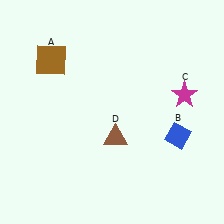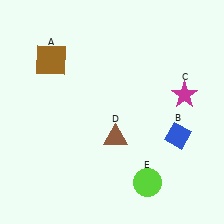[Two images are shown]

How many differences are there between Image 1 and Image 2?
There is 1 difference between the two images.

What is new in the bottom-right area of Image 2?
A lime circle (E) was added in the bottom-right area of Image 2.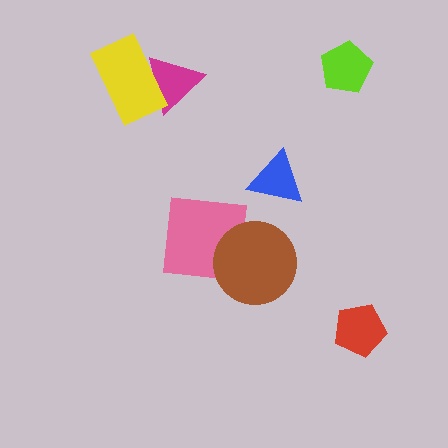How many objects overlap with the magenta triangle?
1 object overlaps with the magenta triangle.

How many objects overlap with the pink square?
1 object overlaps with the pink square.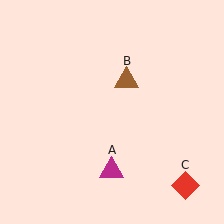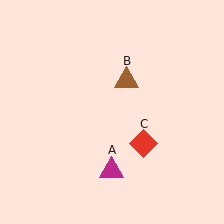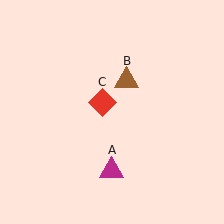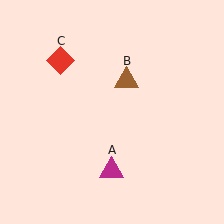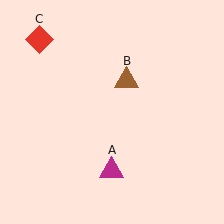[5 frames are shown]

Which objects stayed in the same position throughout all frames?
Magenta triangle (object A) and brown triangle (object B) remained stationary.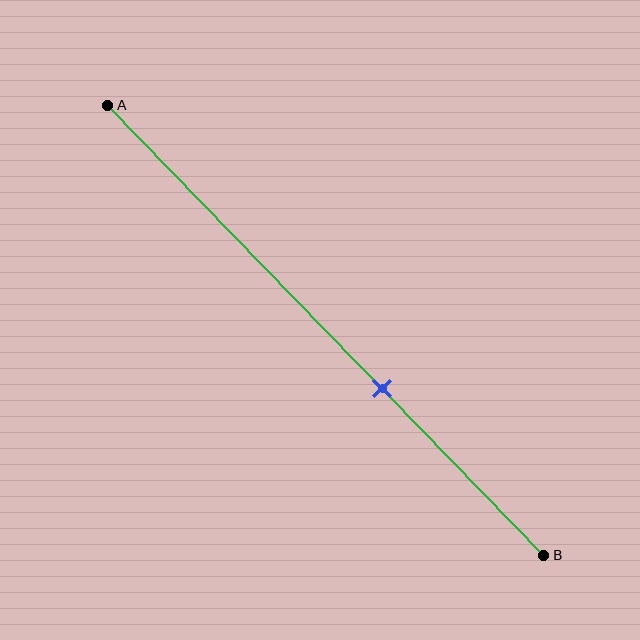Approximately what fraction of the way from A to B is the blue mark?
The blue mark is approximately 65% of the way from A to B.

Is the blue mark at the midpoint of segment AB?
No, the mark is at about 65% from A, not at the 50% midpoint.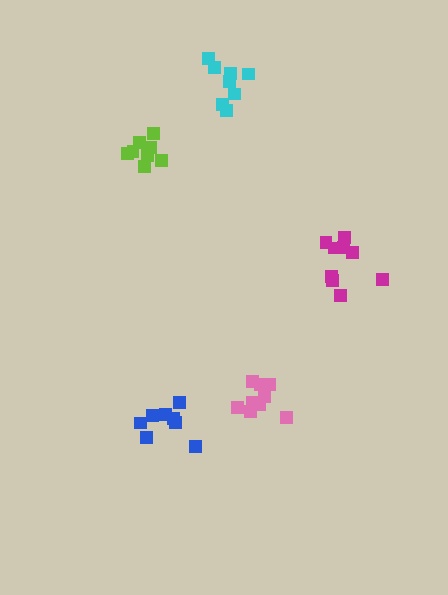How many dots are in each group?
Group 1: 8 dots, Group 2: 9 dots, Group 3: 8 dots, Group 4: 9 dots, Group 5: 8 dots (42 total).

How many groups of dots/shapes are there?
There are 5 groups.